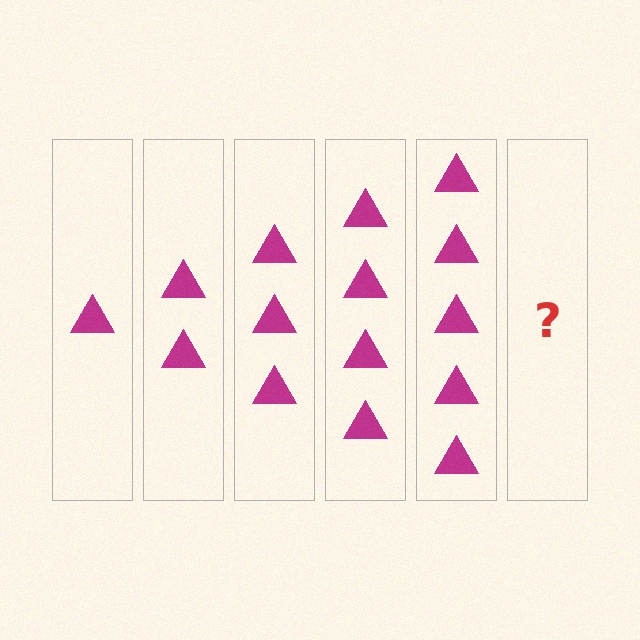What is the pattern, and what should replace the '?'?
The pattern is that each step adds one more triangle. The '?' should be 6 triangles.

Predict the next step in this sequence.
The next step is 6 triangles.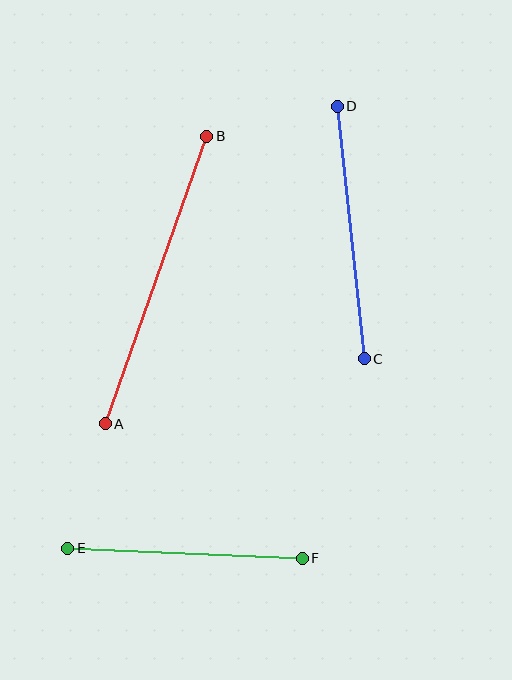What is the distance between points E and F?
The distance is approximately 235 pixels.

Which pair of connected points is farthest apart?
Points A and B are farthest apart.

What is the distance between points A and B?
The distance is approximately 305 pixels.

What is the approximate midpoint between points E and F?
The midpoint is at approximately (185, 553) pixels.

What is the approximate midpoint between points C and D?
The midpoint is at approximately (351, 232) pixels.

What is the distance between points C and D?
The distance is approximately 254 pixels.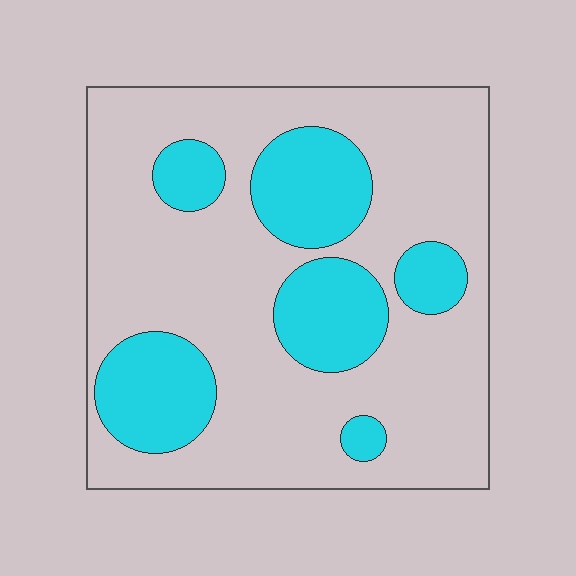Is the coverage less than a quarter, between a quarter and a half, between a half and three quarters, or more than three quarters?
Between a quarter and a half.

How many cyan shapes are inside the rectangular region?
6.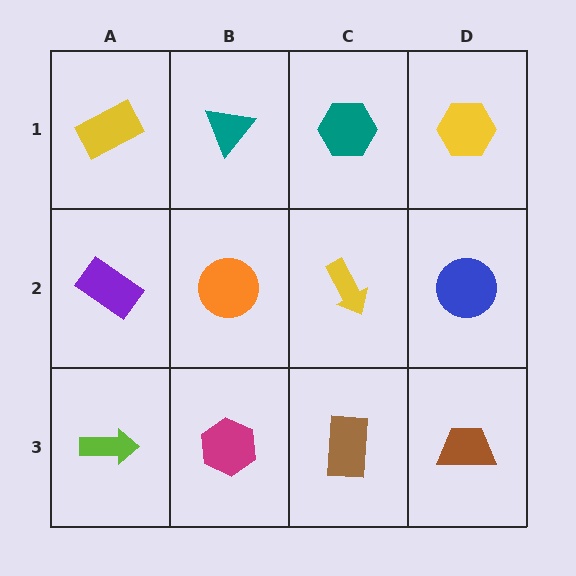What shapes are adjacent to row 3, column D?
A blue circle (row 2, column D), a brown rectangle (row 3, column C).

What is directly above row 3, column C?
A yellow arrow.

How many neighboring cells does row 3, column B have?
3.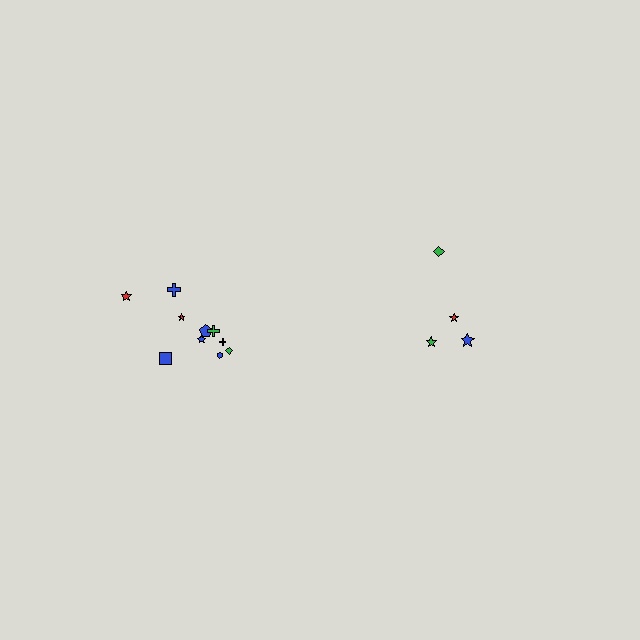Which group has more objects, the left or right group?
The left group.